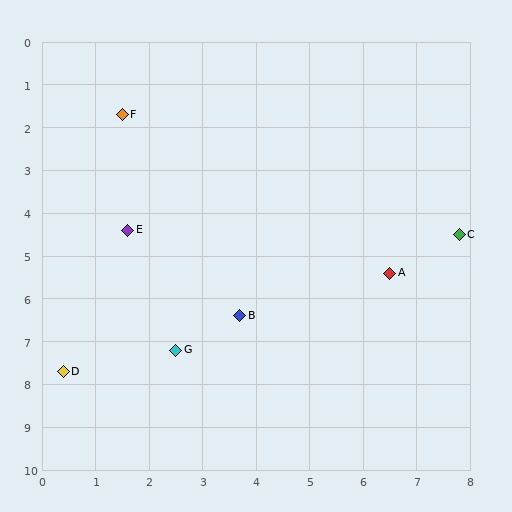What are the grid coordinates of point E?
Point E is at approximately (1.6, 4.4).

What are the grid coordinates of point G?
Point G is at approximately (2.5, 7.2).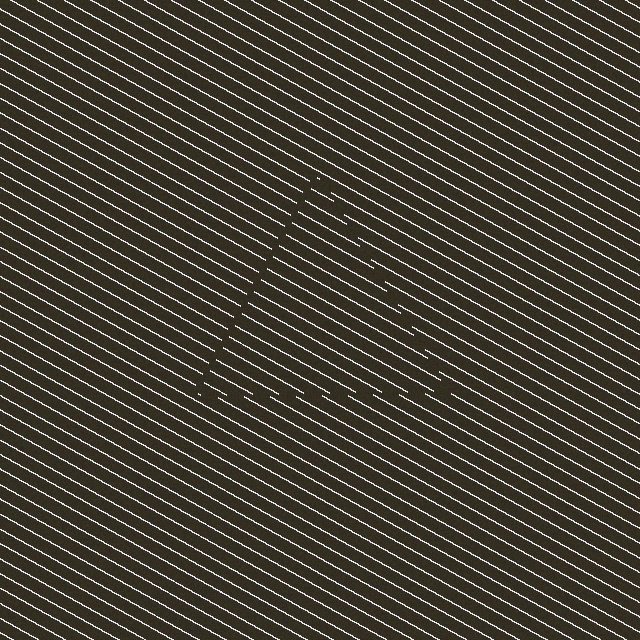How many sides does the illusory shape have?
3 sides — the line-ends trace a triangle.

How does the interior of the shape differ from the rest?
The interior of the shape contains the same grating, shifted by half a period — the contour is defined by the phase discontinuity where line-ends from the inner and outer gratings abut.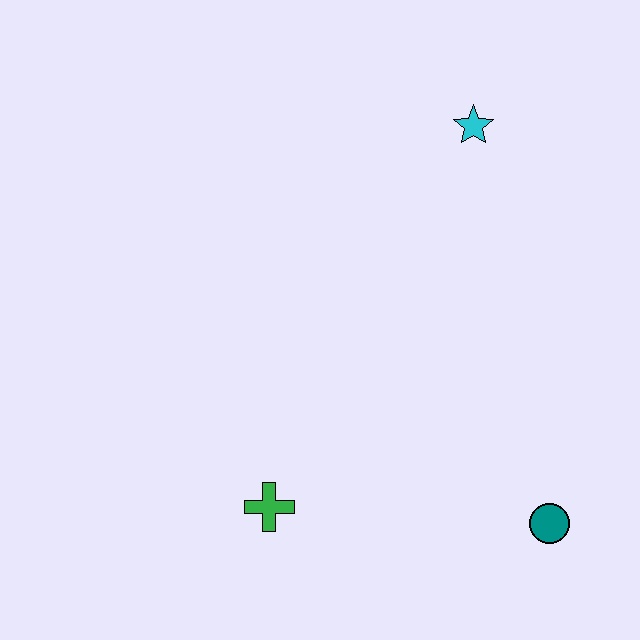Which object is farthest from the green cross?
The cyan star is farthest from the green cross.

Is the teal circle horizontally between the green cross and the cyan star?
No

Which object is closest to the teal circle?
The green cross is closest to the teal circle.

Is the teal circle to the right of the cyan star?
Yes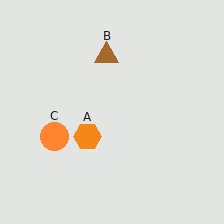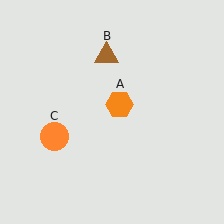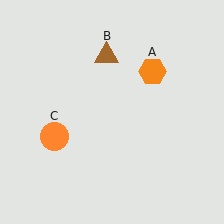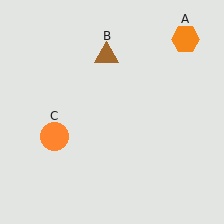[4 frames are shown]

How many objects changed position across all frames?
1 object changed position: orange hexagon (object A).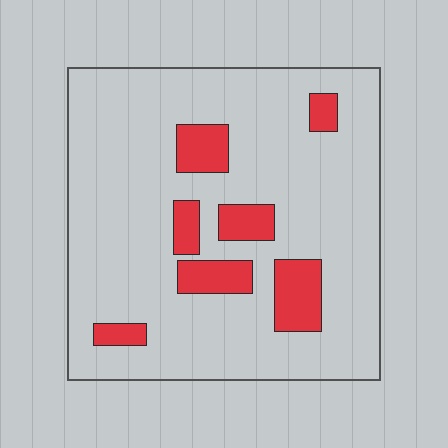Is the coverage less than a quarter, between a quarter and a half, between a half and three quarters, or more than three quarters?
Less than a quarter.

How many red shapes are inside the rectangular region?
7.